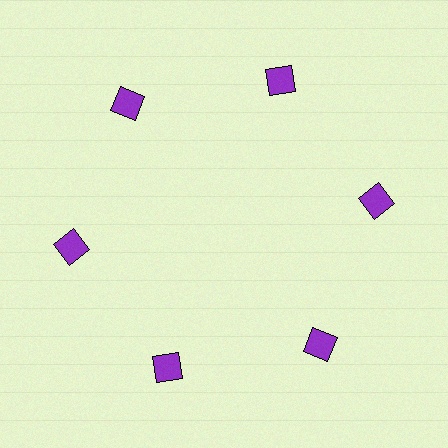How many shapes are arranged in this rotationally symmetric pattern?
There are 6 shapes, arranged in 6 groups of 1.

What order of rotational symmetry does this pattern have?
This pattern has 6-fold rotational symmetry.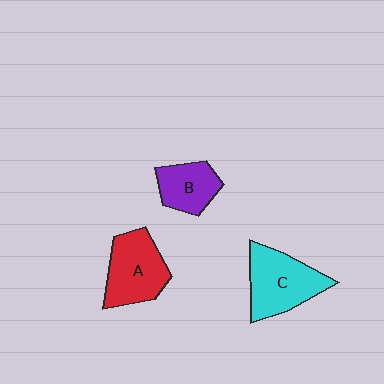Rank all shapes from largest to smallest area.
From largest to smallest: C (cyan), A (red), B (purple).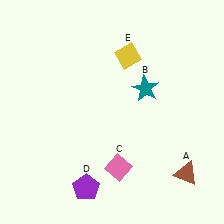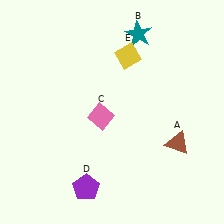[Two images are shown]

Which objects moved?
The objects that moved are: the brown triangle (A), the teal star (B), the pink diamond (C).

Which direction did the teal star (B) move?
The teal star (B) moved up.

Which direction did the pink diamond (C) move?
The pink diamond (C) moved up.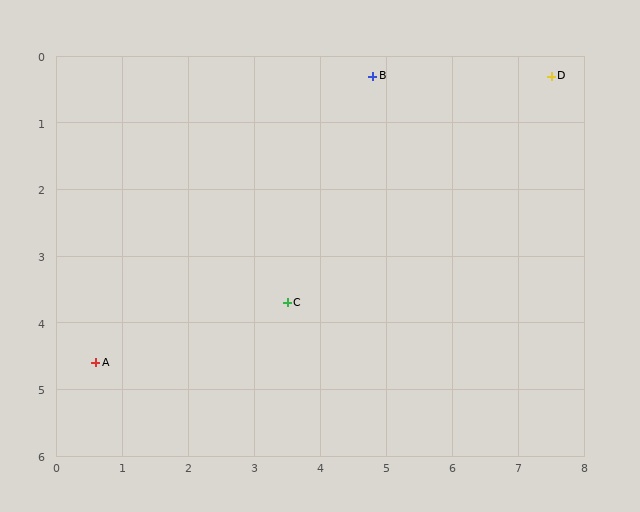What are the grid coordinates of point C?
Point C is at approximately (3.5, 3.7).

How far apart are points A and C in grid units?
Points A and C are about 3.0 grid units apart.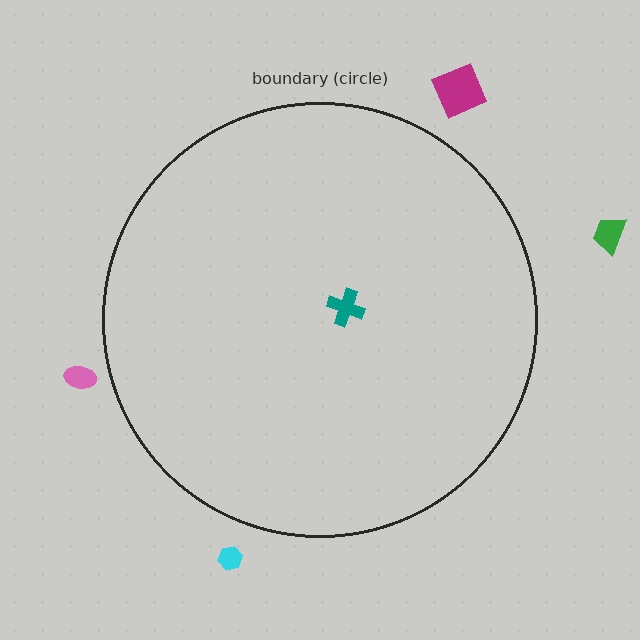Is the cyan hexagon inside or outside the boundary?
Outside.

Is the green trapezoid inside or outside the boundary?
Outside.